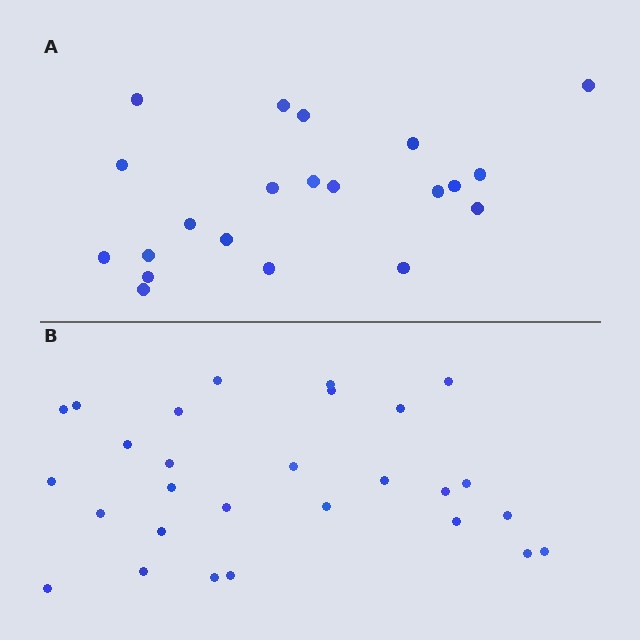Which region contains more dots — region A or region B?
Region B (the bottom region) has more dots.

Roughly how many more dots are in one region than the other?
Region B has roughly 8 or so more dots than region A.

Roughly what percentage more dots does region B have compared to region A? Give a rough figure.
About 35% more.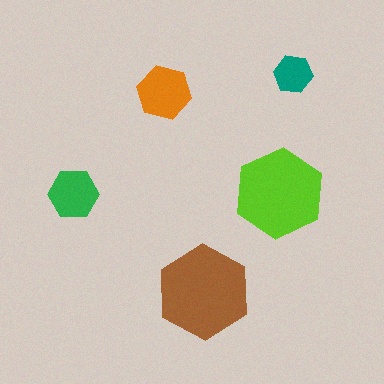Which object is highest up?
The teal hexagon is topmost.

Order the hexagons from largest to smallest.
the brown one, the lime one, the orange one, the green one, the teal one.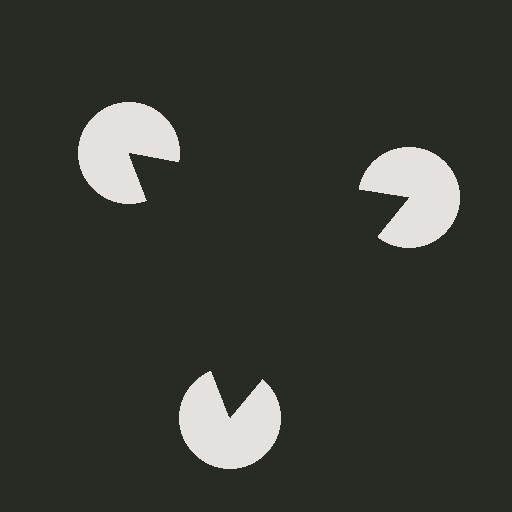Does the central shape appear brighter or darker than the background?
It typically appears slightly darker than the background, even though no actual brightness change is drawn.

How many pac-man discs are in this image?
There are 3 — one at each vertex of the illusory triangle.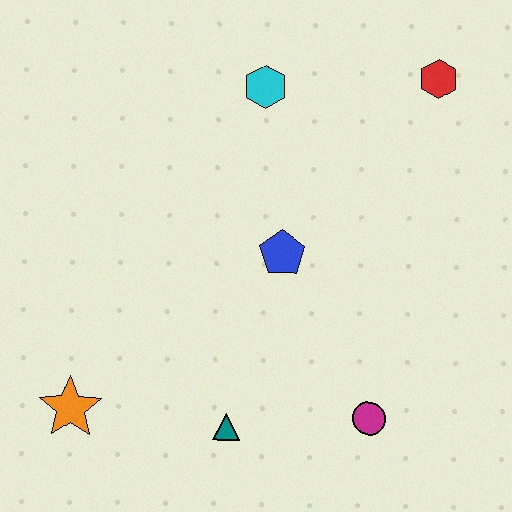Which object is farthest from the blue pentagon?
The orange star is farthest from the blue pentagon.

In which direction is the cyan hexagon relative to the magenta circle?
The cyan hexagon is above the magenta circle.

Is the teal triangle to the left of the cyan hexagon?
Yes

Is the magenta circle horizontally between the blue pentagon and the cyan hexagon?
No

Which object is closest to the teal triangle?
The magenta circle is closest to the teal triangle.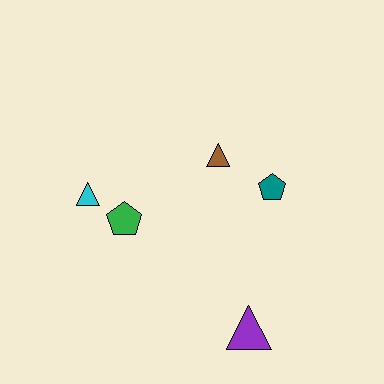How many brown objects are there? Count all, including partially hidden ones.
There is 1 brown object.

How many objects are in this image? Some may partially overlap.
There are 5 objects.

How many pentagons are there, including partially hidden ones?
There are 2 pentagons.